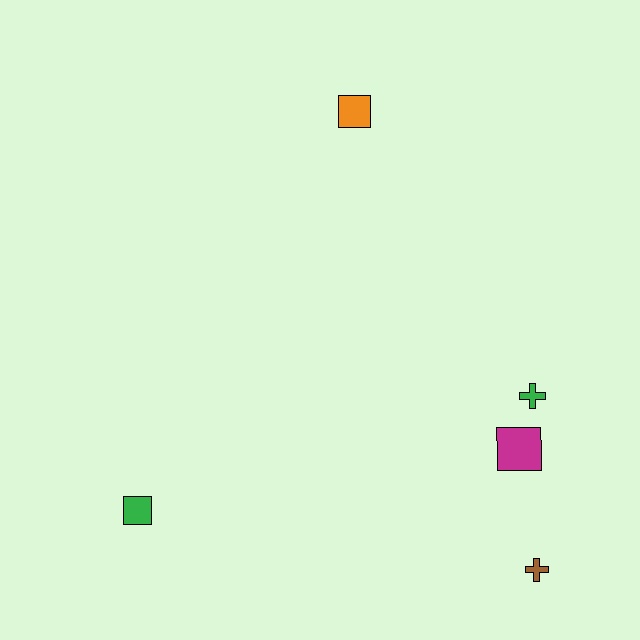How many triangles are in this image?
There are no triangles.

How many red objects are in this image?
There are no red objects.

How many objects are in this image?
There are 5 objects.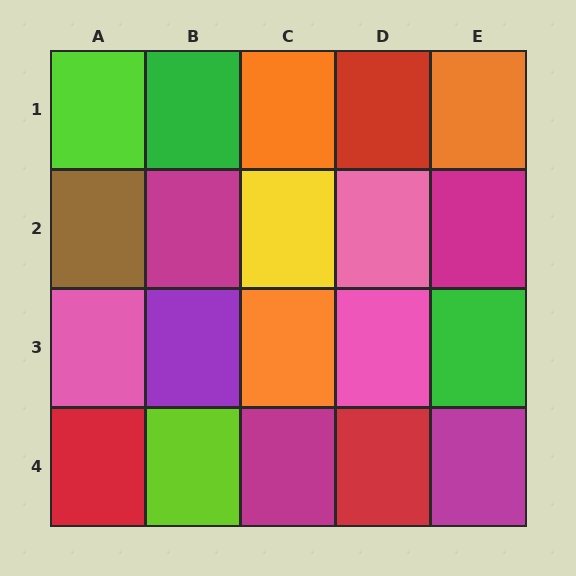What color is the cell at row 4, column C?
Magenta.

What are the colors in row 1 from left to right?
Lime, green, orange, red, orange.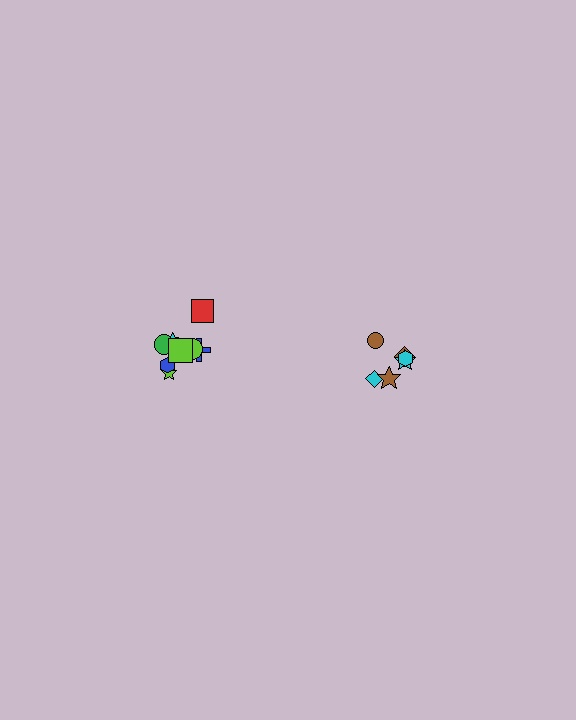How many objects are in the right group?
There are 6 objects.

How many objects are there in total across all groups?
There are 14 objects.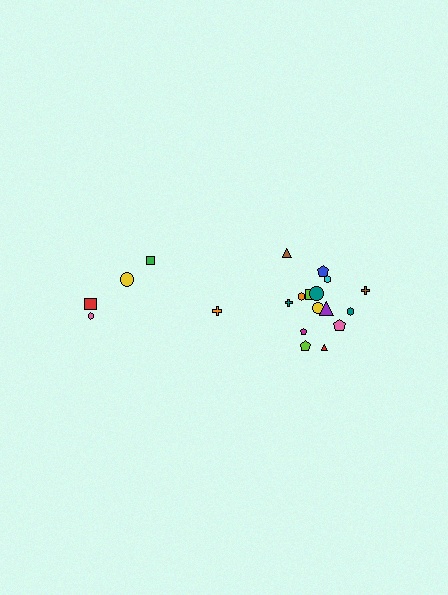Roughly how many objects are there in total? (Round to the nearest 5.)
Roughly 20 objects in total.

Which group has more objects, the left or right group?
The right group.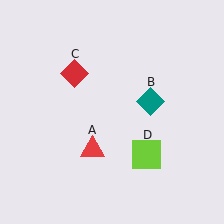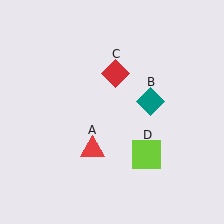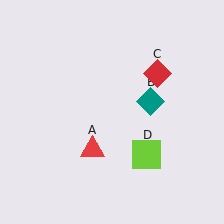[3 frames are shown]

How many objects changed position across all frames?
1 object changed position: red diamond (object C).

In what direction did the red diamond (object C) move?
The red diamond (object C) moved right.